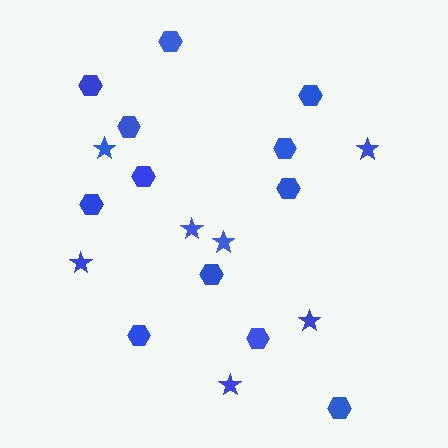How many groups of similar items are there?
There are 2 groups: one group of hexagons (12) and one group of stars (7).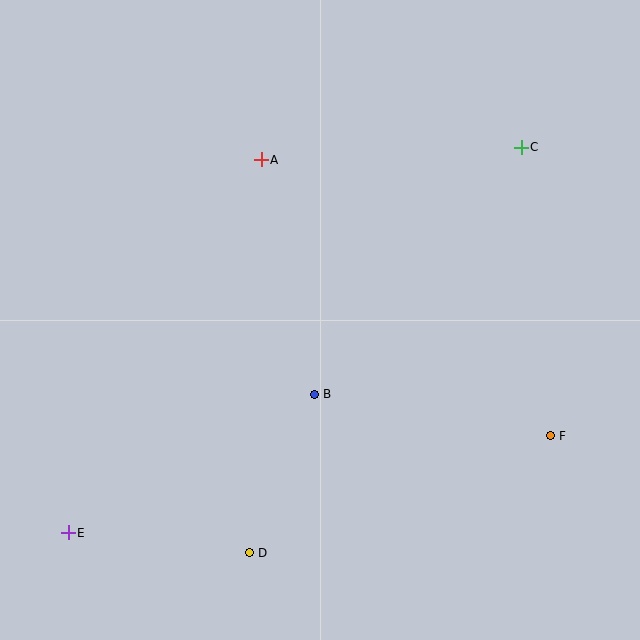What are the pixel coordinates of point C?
Point C is at (521, 147).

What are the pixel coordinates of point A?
Point A is at (261, 160).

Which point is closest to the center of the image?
Point B at (314, 395) is closest to the center.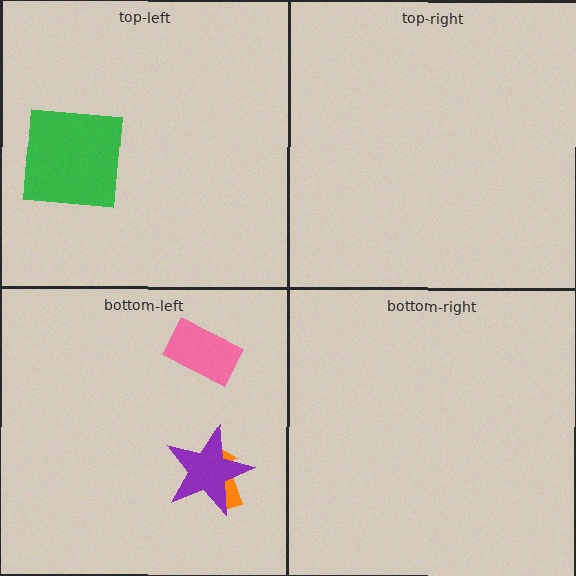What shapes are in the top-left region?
The green square.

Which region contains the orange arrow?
The bottom-left region.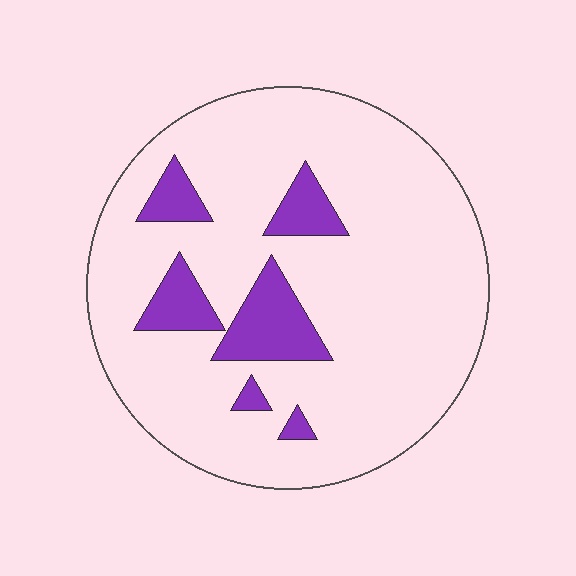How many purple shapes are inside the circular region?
6.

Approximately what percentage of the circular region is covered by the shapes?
Approximately 15%.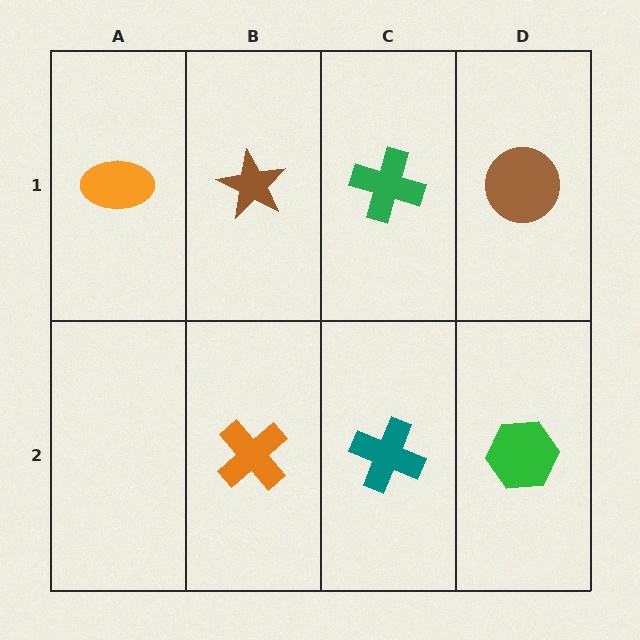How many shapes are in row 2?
3 shapes.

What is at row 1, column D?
A brown circle.